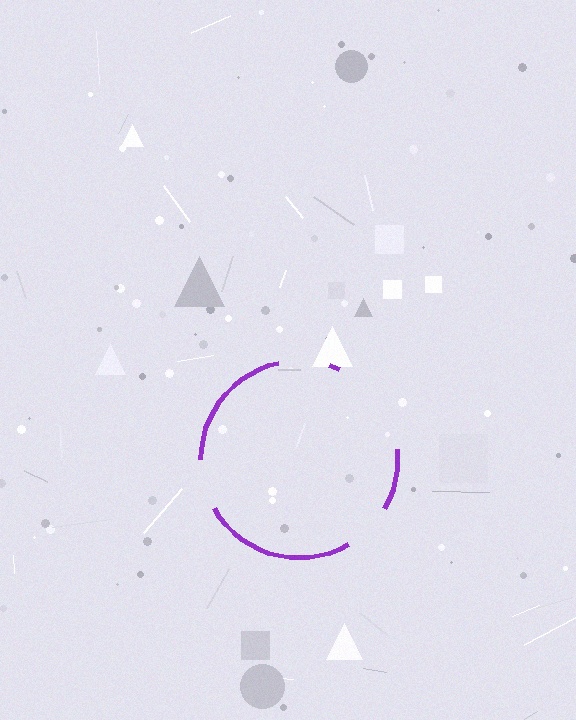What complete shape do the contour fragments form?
The contour fragments form a circle.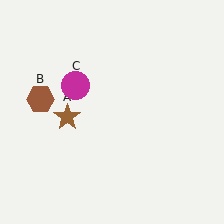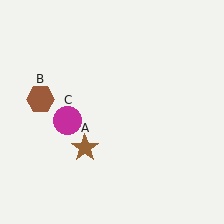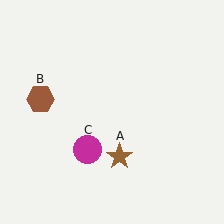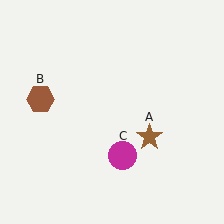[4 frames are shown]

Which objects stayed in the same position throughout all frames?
Brown hexagon (object B) remained stationary.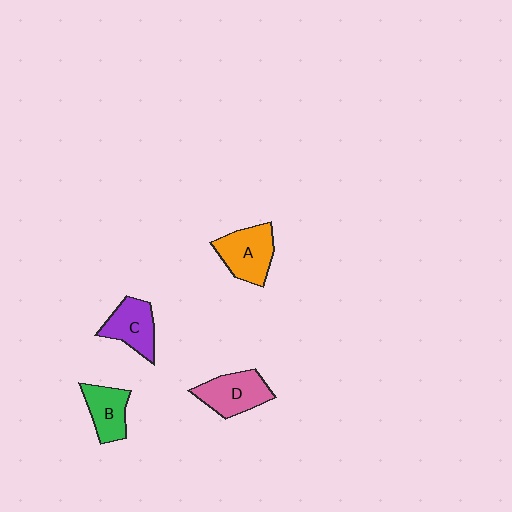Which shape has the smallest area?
Shape B (green).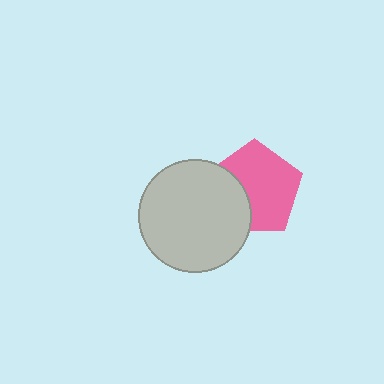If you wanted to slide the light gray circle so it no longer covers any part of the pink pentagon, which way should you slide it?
Slide it left — that is the most direct way to separate the two shapes.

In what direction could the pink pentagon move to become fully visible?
The pink pentagon could move right. That would shift it out from behind the light gray circle entirely.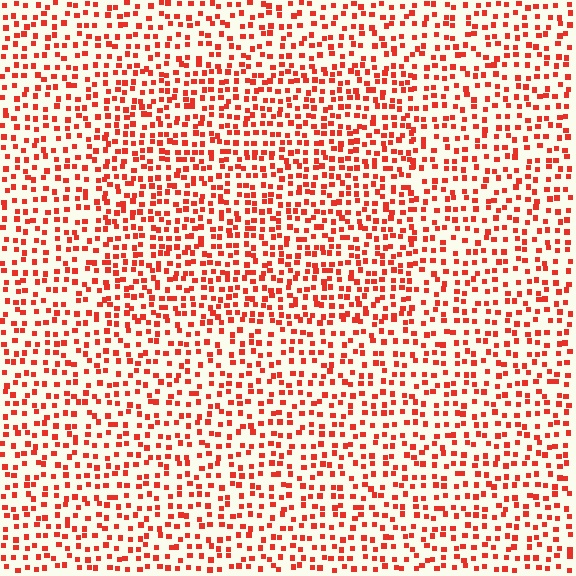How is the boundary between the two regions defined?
The boundary is defined by a change in element density (approximately 1.4x ratio). All elements are the same color, size, and shape.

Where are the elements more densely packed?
The elements are more densely packed inside the rectangle boundary.